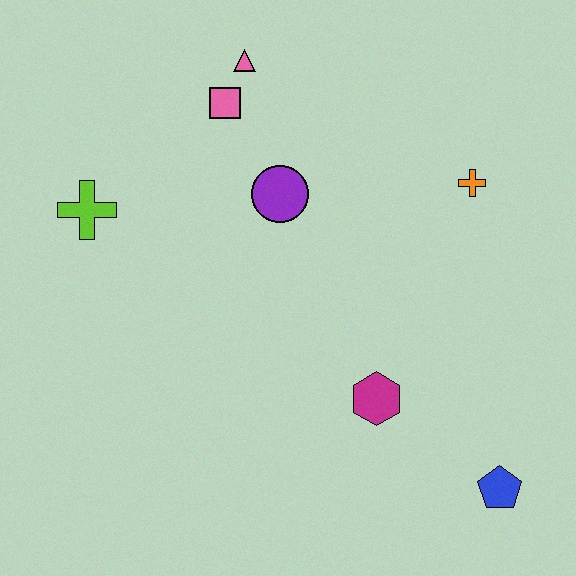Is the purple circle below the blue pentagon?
No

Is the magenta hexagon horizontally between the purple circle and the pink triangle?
No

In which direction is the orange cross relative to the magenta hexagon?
The orange cross is above the magenta hexagon.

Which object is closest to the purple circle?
The pink square is closest to the purple circle.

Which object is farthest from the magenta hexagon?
The pink triangle is farthest from the magenta hexagon.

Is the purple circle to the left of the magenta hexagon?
Yes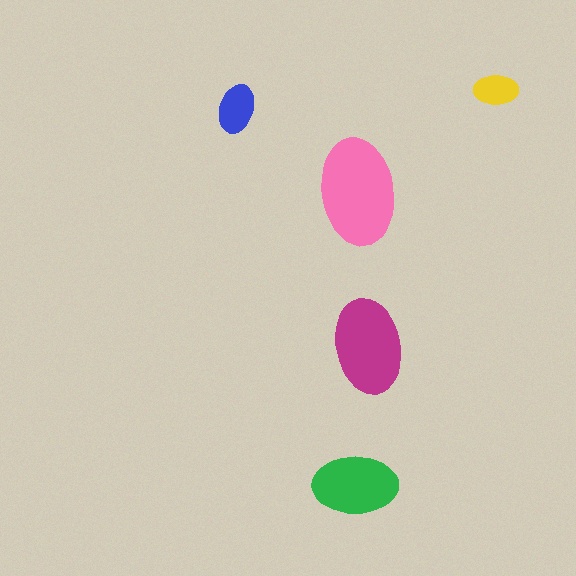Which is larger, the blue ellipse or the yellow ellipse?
The blue one.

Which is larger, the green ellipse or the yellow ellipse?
The green one.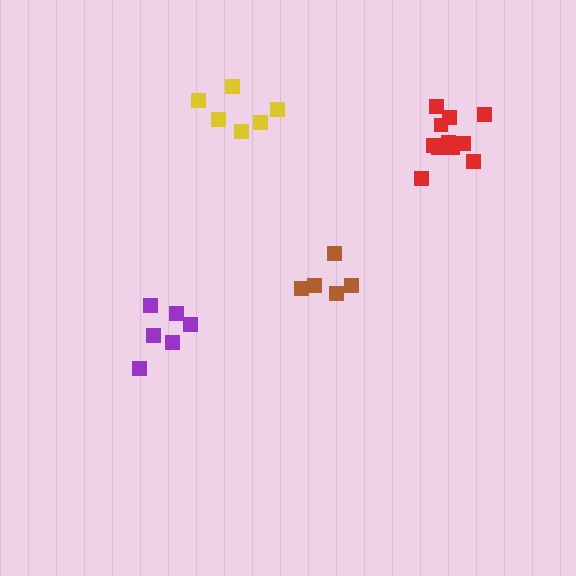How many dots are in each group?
Group 1: 6 dots, Group 2: 6 dots, Group 3: 11 dots, Group 4: 5 dots (28 total).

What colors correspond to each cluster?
The clusters are colored: purple, yellow, red, brown.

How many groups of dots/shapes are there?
There are 4 groups.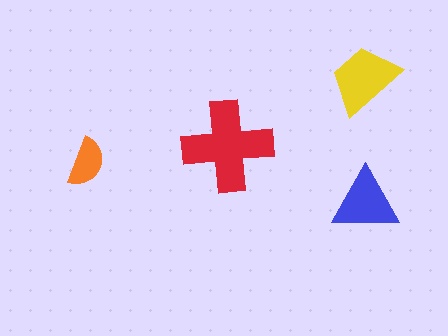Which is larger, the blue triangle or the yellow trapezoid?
The yellow trapezoid.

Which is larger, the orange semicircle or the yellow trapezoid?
The yellow trapezoid.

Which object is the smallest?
The orange semicircle.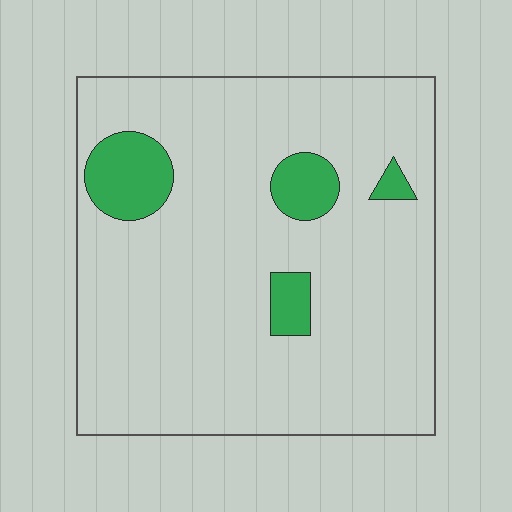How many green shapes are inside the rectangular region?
4.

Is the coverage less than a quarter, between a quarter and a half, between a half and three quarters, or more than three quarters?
Less than a quarter.